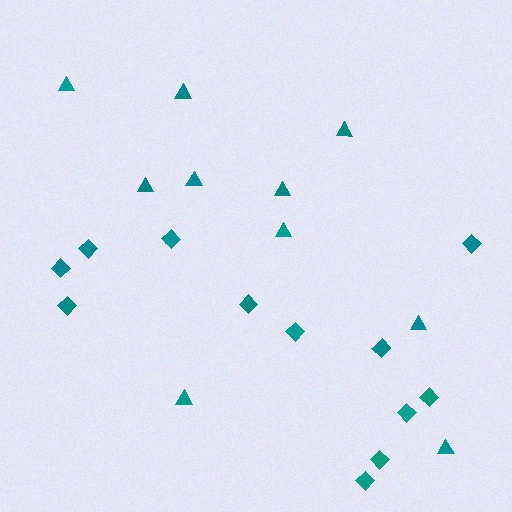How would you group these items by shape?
There are 2 groups: one group of triangles (10) and one group of diamonds (12).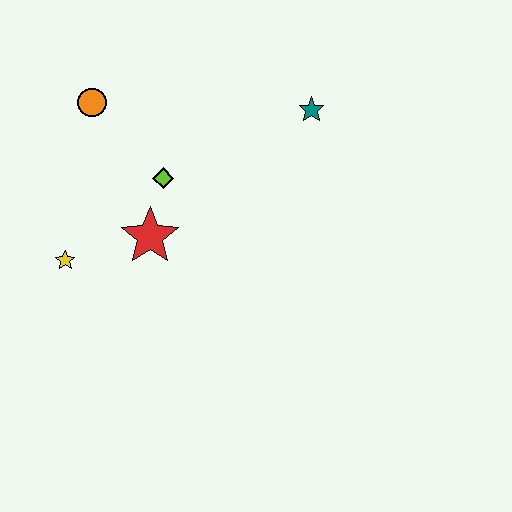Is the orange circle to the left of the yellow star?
No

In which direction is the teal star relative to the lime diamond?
The teal star is to the right of the lime diamond.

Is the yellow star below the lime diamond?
Yes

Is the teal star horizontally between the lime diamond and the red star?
No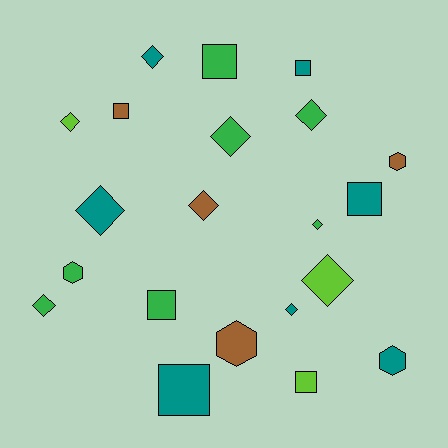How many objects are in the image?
There are 21 objects.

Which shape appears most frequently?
Diamond, with 10 objects.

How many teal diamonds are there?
There are 3 teal diamonds.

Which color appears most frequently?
Teal, with 7 objects.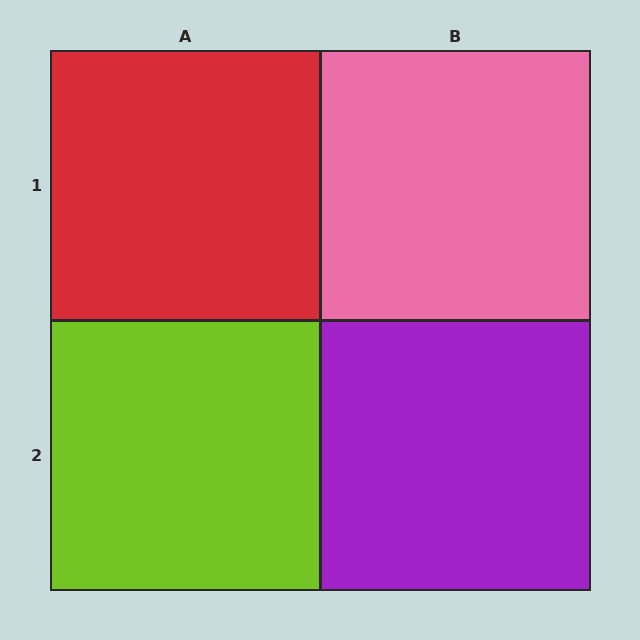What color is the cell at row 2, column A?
Lime.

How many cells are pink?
1 cell is pink.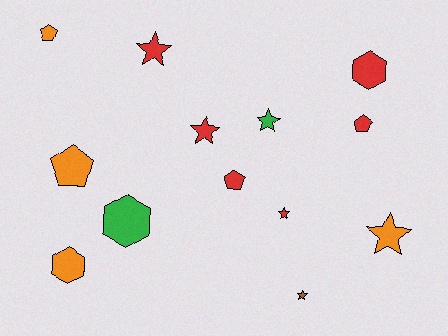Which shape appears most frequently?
Star, with 6 objects.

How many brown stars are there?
There is 1 brown star.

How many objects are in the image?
There are 13 objects.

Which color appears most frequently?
Red, with 6 objects.